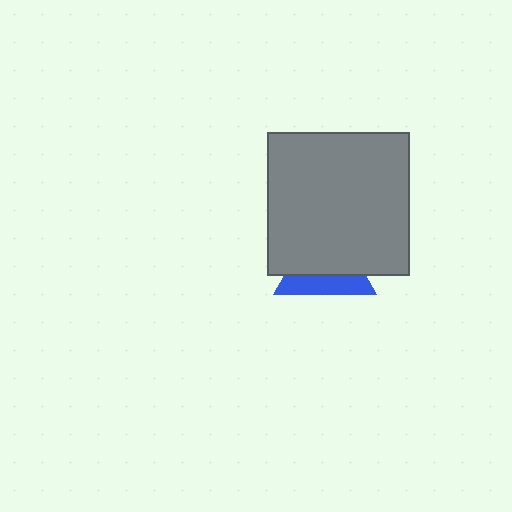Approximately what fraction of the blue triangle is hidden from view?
Roughly 61% of the blue triangle is hidden behind the gray square.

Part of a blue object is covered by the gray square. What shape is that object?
It is a triangle.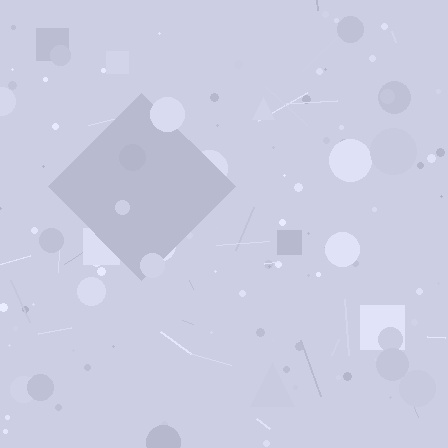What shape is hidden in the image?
A diamond is hidden in the image.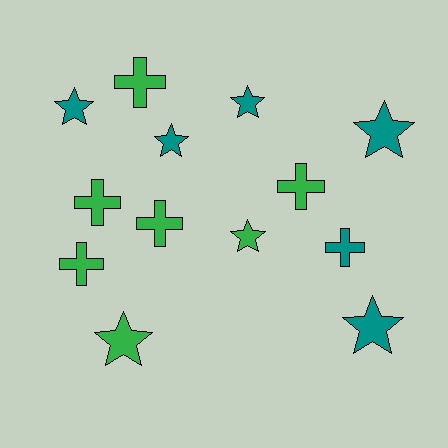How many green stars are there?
There are 2 green stars.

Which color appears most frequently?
Green, with 7 objects.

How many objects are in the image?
There are 13 objects.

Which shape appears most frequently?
Star, with 7 objects.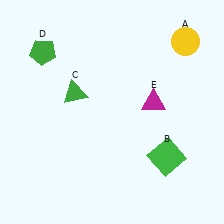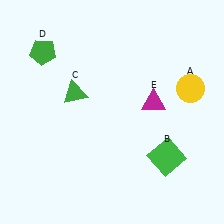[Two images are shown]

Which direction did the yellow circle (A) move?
The yellow circle (A) moved down.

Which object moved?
The yellow circle (A) moved down.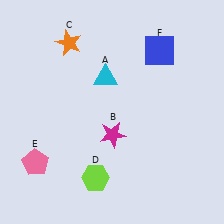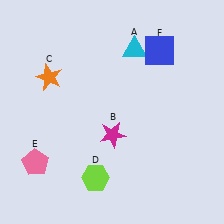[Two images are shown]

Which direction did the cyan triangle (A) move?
The cyan triangle (A) moved right.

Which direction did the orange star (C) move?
The orange star (C) moved down.